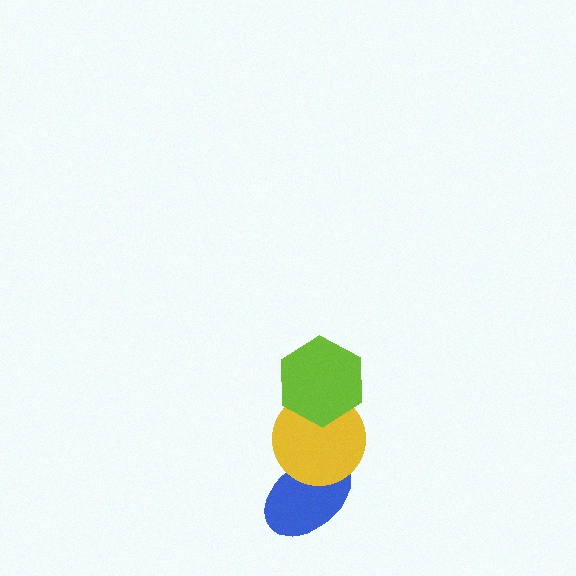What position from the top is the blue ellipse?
The blue ellipse is 3rd from the top.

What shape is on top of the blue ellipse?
The yellow circle is on top of the blue ellipse.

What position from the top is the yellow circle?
The yellow circle is 2nd from the top.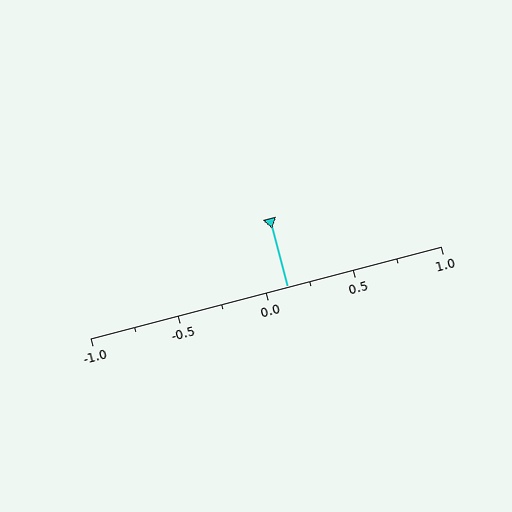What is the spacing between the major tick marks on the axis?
The major ticks are spaced 0.5 apart.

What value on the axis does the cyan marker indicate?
The marker indicates approximately 0.12.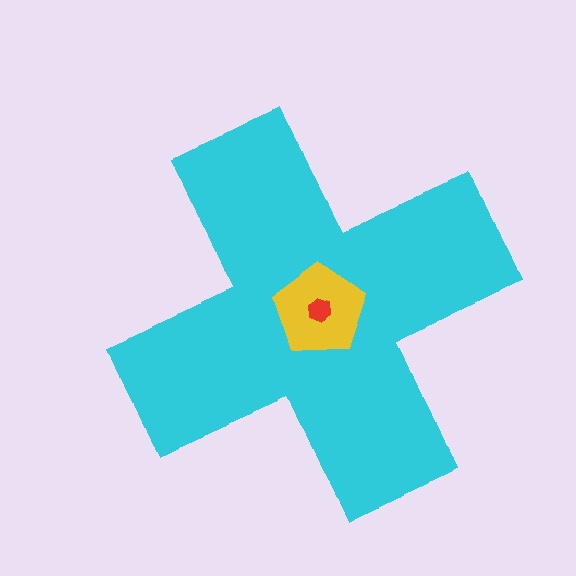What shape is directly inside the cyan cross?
The yellow pentagon.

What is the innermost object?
The red hexagon.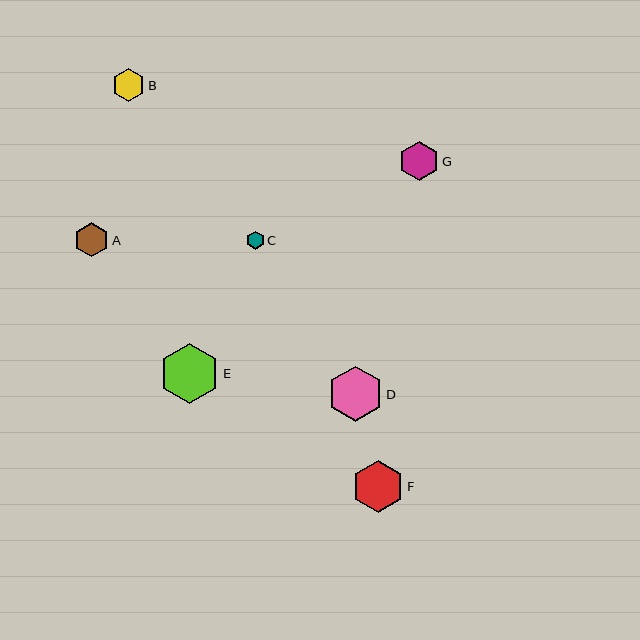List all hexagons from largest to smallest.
From largest to smallest: E, D, F, G, A, B, C.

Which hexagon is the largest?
Hexagon E is the largest with a size of approximately 60 pixels.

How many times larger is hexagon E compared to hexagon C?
Hexagon E is approximately 3.3 times the size of hexagon C.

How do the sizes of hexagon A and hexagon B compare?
Hexagon A and hexagon B are approximately the same size.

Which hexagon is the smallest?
Hexagon C is the smallest with a size of approximately 18 pixels.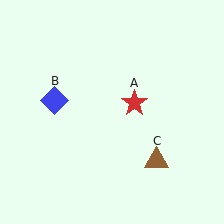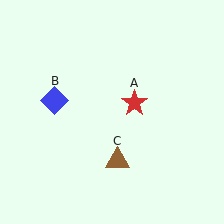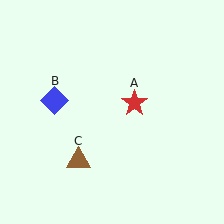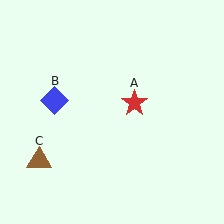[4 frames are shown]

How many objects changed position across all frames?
1 object changed position: brown triangle (object C).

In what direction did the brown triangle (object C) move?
The brown triangle (object C) moved left.